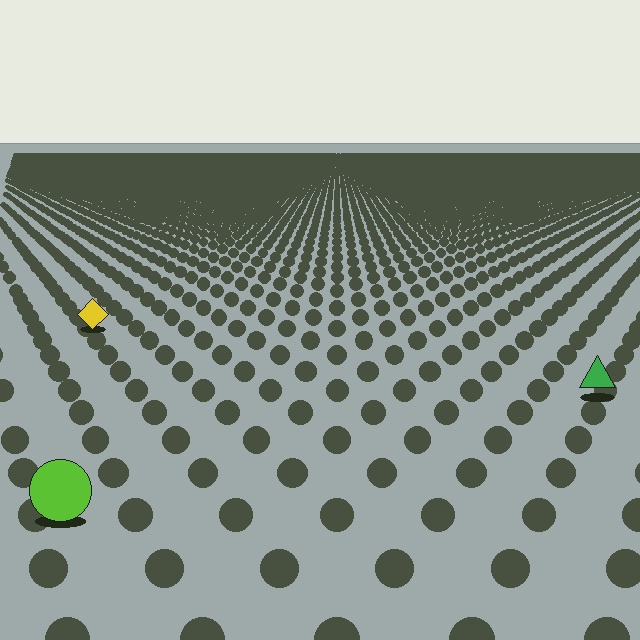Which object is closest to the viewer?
The lime circle is closest. The texture marks near it are larger and more spread out.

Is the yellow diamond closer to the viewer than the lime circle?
No. The lime circle is closer — you can tell from the texture gradient: the ground texture is coarser near it.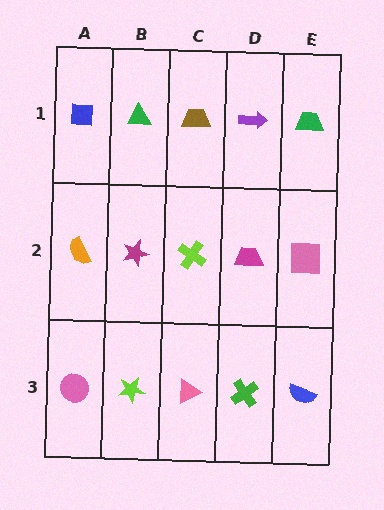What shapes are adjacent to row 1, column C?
A lime cross (row 2, column C), a green triangle (row 1, column B), a purple arrow (row 1, column D).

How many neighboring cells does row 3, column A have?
2.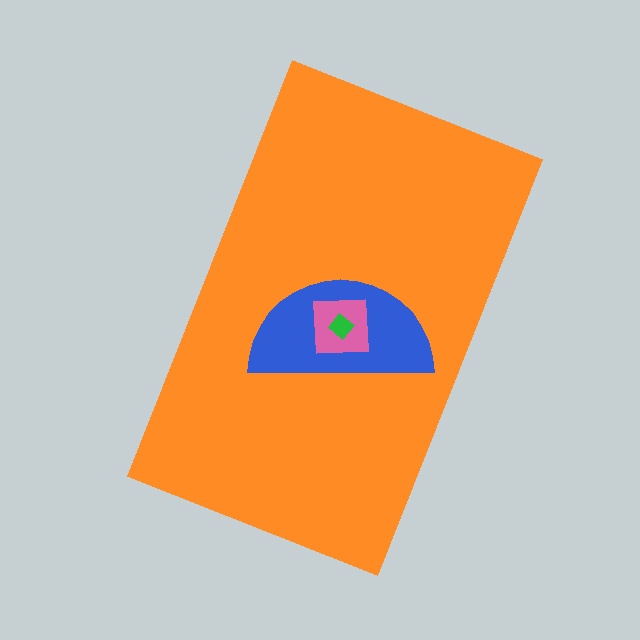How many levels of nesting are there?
4.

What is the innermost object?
The green diamond.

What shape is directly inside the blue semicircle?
The pink square.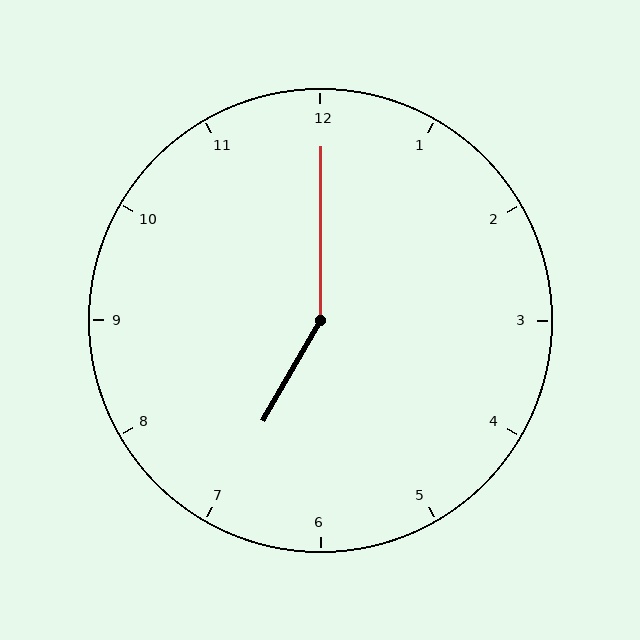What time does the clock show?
7:00.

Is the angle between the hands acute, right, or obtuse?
It is obtuse.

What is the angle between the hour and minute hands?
Approximately 150 degrees.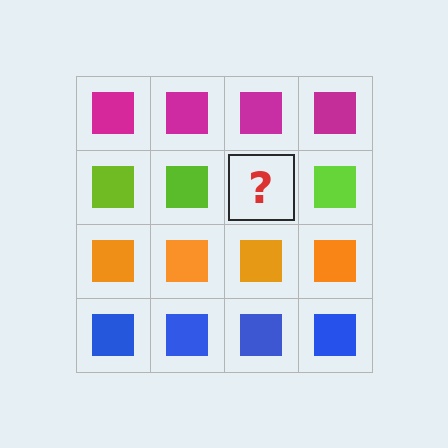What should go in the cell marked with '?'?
The missing cell should contain a lime square.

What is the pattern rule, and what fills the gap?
The rule is that each row has a consistent color. The gap should be filled with a lime square.